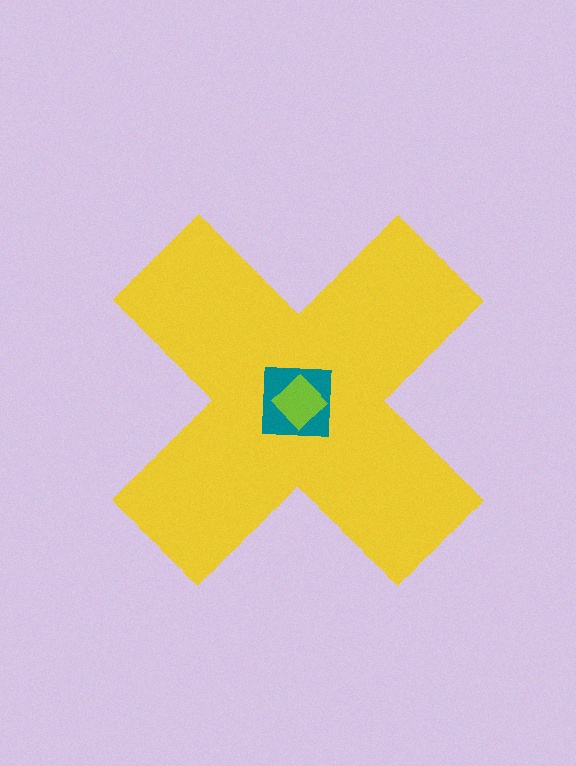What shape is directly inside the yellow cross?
The teal square.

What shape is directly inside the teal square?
The lime diamond.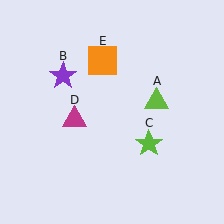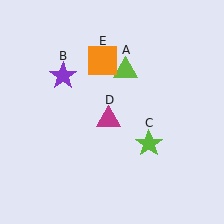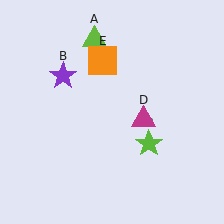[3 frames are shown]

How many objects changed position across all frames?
2 objects changed position: lime triangle (object A), magenta triangle (object D).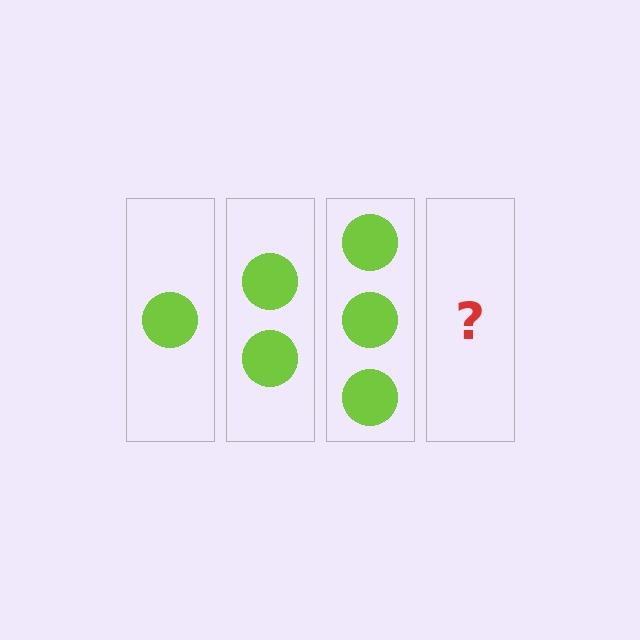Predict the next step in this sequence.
The next step is 4 circles.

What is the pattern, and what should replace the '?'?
The pattern is that each step adds one more circle. The '?' should be 4 circles.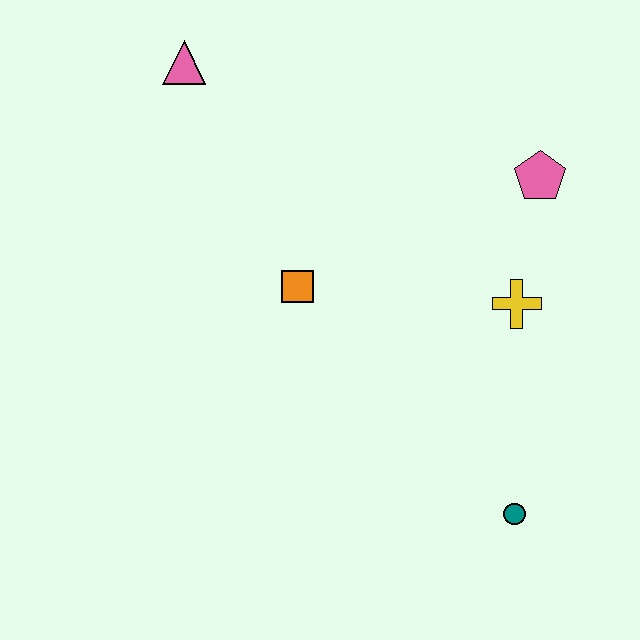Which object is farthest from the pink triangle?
The teal circle is farthest from the pink triangle.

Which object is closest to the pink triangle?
The orange square is closest to the pink triangle.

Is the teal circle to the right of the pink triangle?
Yes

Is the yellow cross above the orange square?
No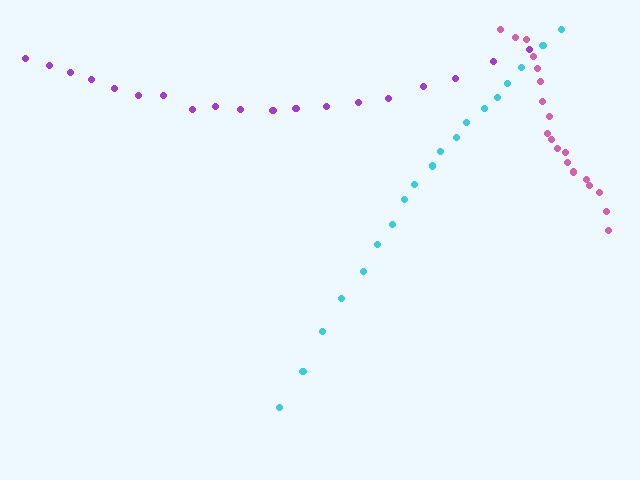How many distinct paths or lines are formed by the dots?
There are 3 distinct paths.